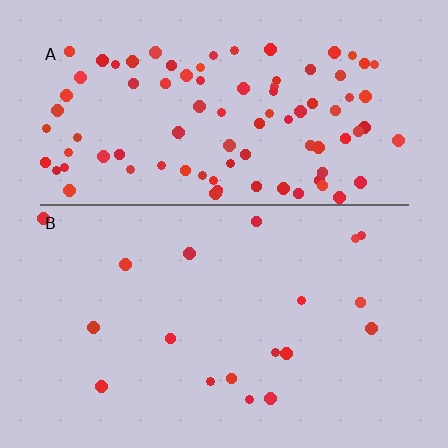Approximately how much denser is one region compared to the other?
Approximately 4.9× — region A over region B.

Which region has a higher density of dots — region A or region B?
A (the top).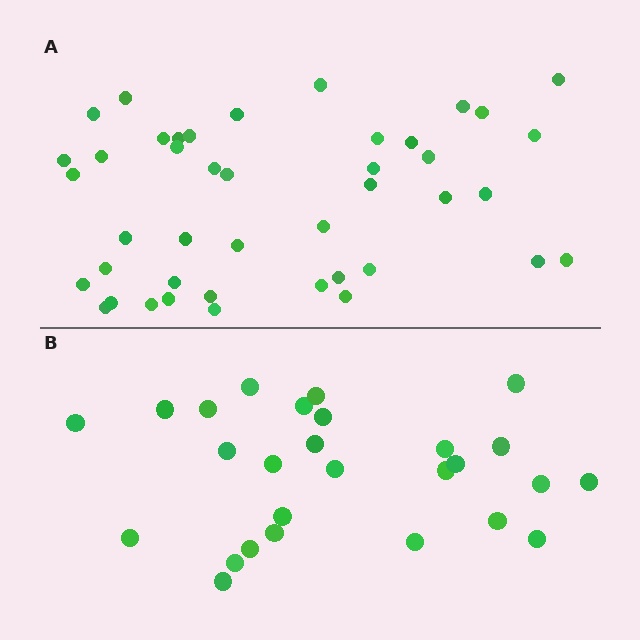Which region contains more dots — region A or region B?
Region A (the top region) has more dots.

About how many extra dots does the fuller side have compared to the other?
Region A has approximately 15 more dots than region B.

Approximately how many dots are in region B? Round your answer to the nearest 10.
About 30 dots. (The exact count is 27, which rounds to 30.)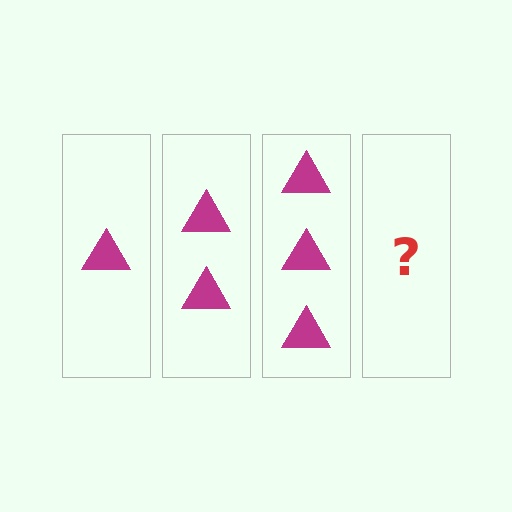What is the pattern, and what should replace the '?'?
The pattern is that each step adds one more triangle. The '?' should be 4 triangles.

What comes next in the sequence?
The next element should be 4 triangles.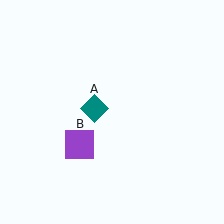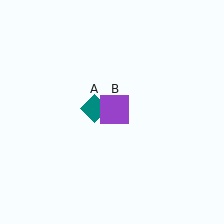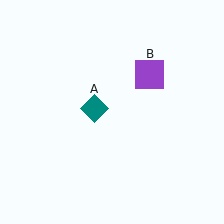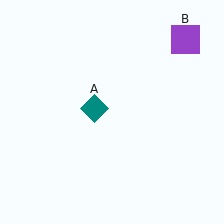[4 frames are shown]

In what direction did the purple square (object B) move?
The purple square (object B) moved up and to the right.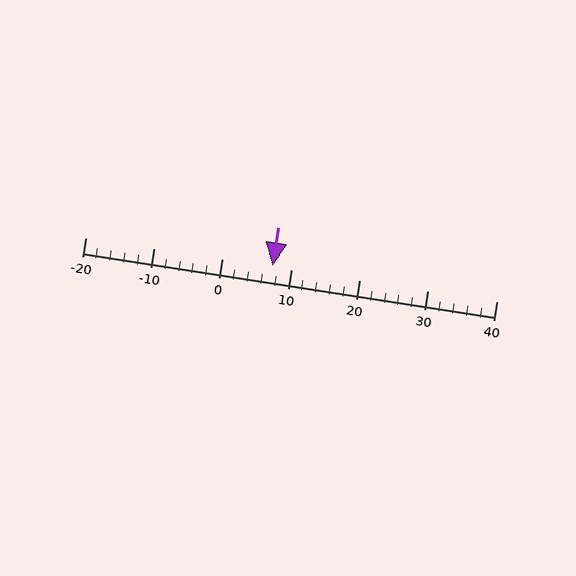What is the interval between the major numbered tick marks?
The major tick marks are spaced 10 units apart.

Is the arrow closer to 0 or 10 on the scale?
The arrow is closer to 10.